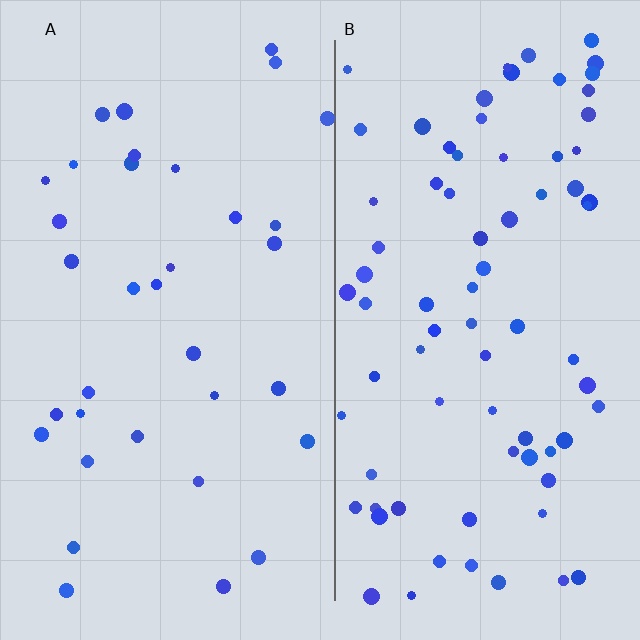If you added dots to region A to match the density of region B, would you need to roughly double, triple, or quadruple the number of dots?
Approximately double.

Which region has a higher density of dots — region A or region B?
B (the right).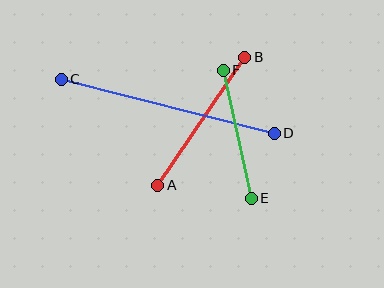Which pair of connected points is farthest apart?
Points C and D are farthest apart.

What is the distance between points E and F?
The distance is approximately 131 pixels.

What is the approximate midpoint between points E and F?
The midpoint is at approximately (237, 134) pixels.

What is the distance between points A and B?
The distance is approximately 155 pixels.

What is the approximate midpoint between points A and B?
The midpoint is at approximately (201, 121) pixels.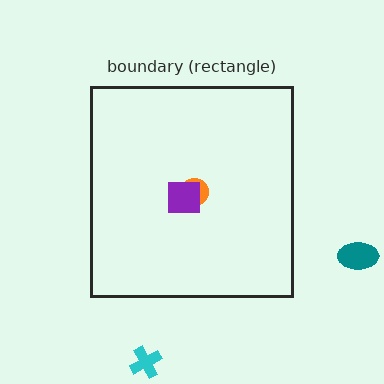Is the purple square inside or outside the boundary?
Inside.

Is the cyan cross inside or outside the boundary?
Outside.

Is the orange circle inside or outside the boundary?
Inside.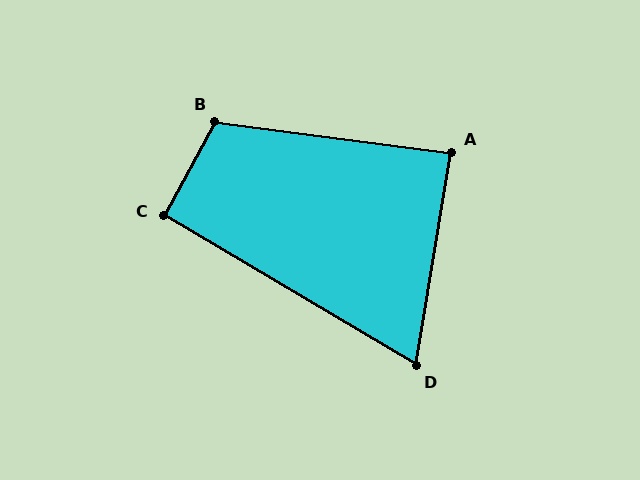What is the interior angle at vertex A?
Approximately 88 degrees (approximately right).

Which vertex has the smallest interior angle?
D, at approximately 69 degrees.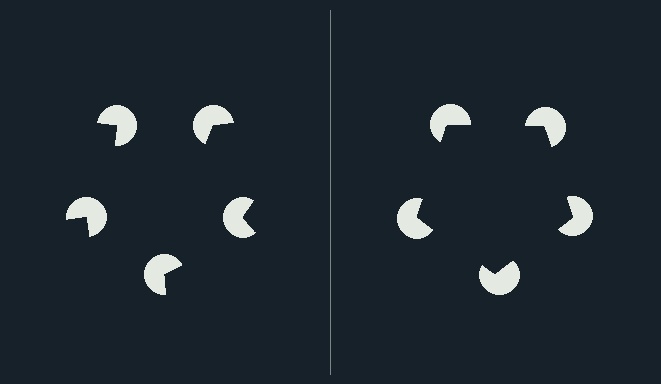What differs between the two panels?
The pac-man discs are positioned identically on both sides; only the wedge orientations differ. On the right they align to a pentagon; on the left they are misaligned.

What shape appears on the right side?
An illusory pentagon.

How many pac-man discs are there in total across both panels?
10 — 5 on each side.